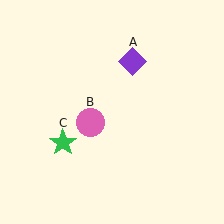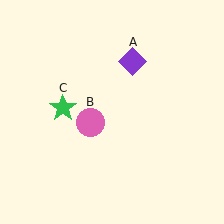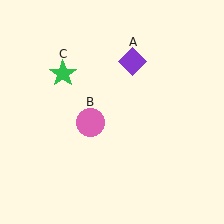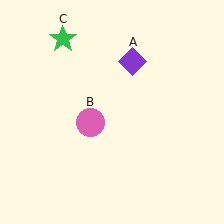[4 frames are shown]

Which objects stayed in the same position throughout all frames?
Purple diamond (object A) and pink circle (object B) remained stationary.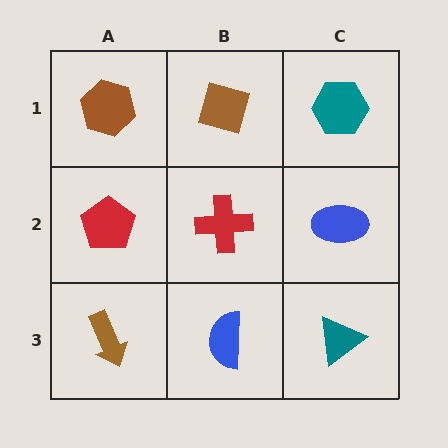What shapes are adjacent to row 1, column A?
A red pentagon (row 2, column A), a brown diamond (row 1, column B).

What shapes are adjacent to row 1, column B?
A red cross (row 2, column B), a brown hexagon (row 1, column A), a teal hexagon (row 1, column C).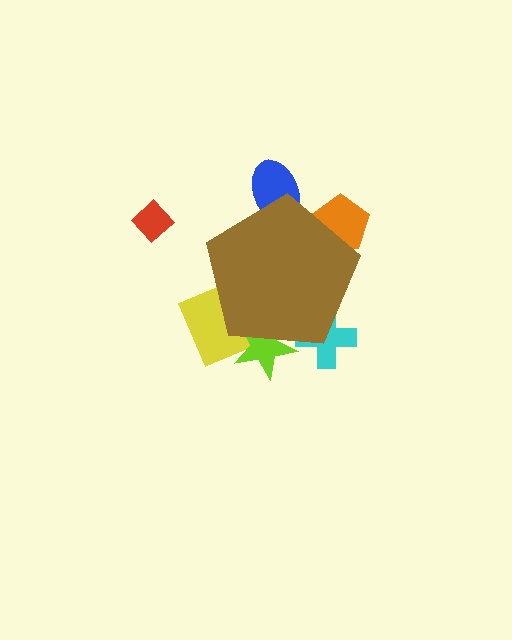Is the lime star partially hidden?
Yes, the lime star is partially hidden behind the brown pentagon.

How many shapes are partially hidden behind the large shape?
5 shapes are partially hidden.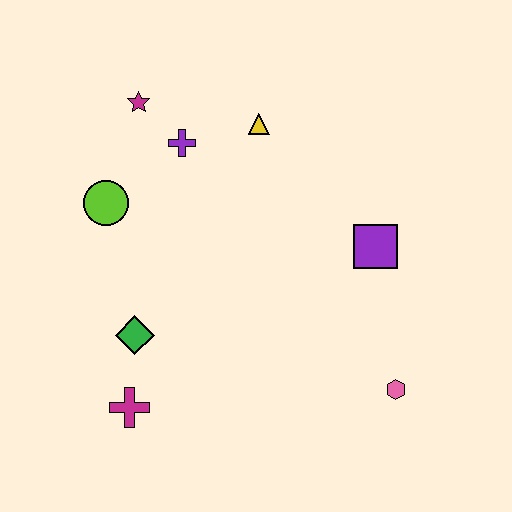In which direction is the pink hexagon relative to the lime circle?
The pink hexagon is to the right of the lime circle.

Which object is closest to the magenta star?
The purple cross is closest to the magenta star.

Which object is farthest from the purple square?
The magenta cross is farthest from the purple square.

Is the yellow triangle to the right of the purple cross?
Yes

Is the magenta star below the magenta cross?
No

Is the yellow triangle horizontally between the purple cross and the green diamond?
No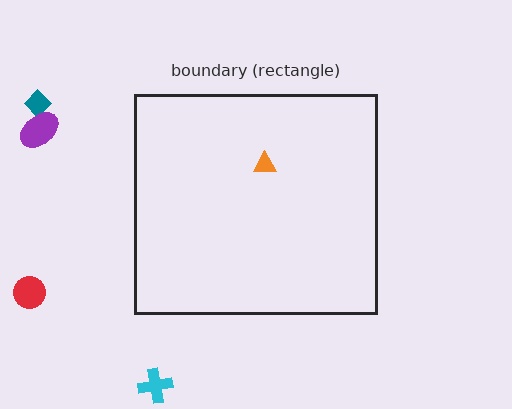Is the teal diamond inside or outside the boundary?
Outside.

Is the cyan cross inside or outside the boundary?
Outside.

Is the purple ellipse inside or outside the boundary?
Outside.